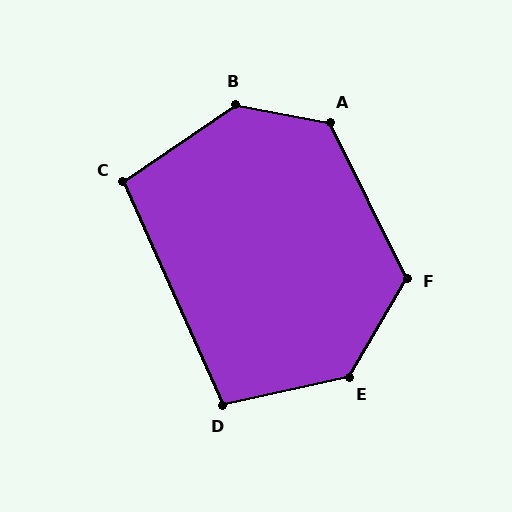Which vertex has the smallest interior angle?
C, at approximately 100 degrees.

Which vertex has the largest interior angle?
B, at approximately 135 degrees.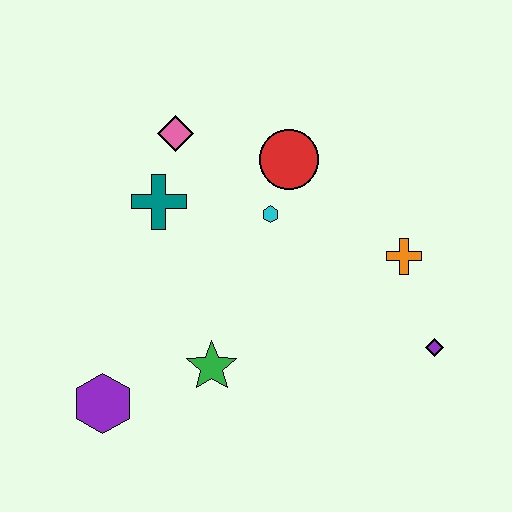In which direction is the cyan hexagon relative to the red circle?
The cyan hexagon is below the red circle.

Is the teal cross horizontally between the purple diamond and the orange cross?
No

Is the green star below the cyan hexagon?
Yes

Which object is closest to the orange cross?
The purple diamond is closest to the orange cross.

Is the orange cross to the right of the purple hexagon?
Yes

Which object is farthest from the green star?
The pink diamond is farthest from the green star.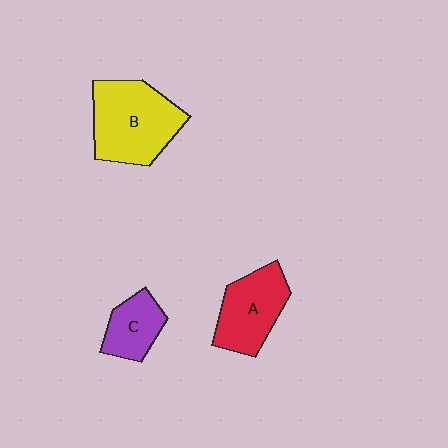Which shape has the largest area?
Shape B (yellow).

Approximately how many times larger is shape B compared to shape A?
Approximately 1.3 times.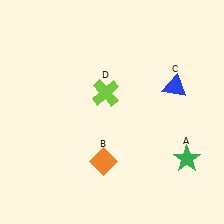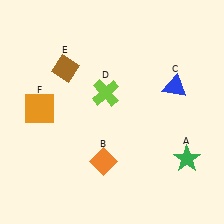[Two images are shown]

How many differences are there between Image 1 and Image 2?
There are 2 differences between the two images.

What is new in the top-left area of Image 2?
An orange square (F) was added in the top-left area of Image 2.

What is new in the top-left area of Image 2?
A brown diamond (E) was added in the top-left area of Image 2.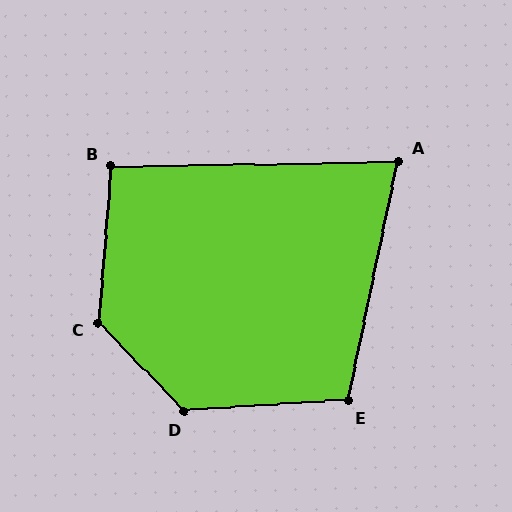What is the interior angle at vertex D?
Approximately 130 degrees (obtuse).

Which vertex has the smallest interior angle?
A, at approximately 77 degrees.